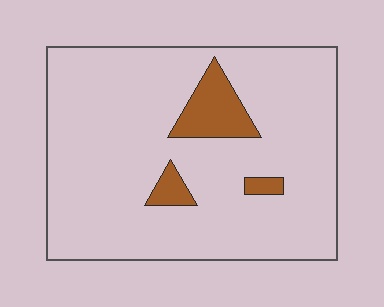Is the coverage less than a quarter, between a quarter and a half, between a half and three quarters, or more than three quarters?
Less than a quarter.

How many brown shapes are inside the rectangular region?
3.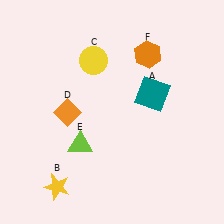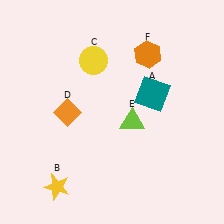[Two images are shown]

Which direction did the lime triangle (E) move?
The lime triangle (E) moved right.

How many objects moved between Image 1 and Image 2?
1 object moved between the two images.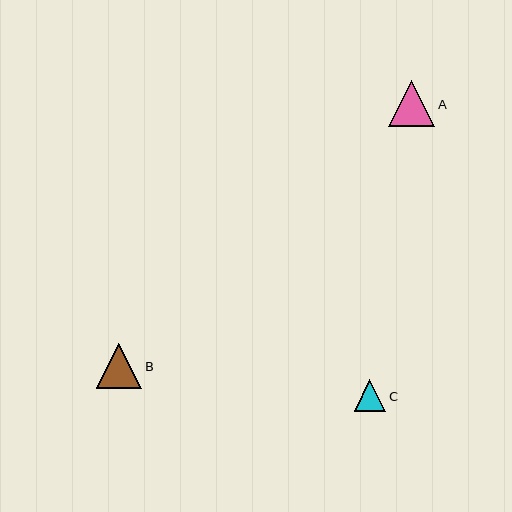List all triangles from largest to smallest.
From largest to smallest: A, B, C.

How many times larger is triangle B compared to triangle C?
Triangle B is approximately 1.4 times the size of triangle C.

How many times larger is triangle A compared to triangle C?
Triangle A is approximately 1.5 times the size of triangle C.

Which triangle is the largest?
Triangle A is the largest with a size of approximately 47 pixels.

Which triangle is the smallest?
Triangle C is the smallest with a size of approximately 32 pixels.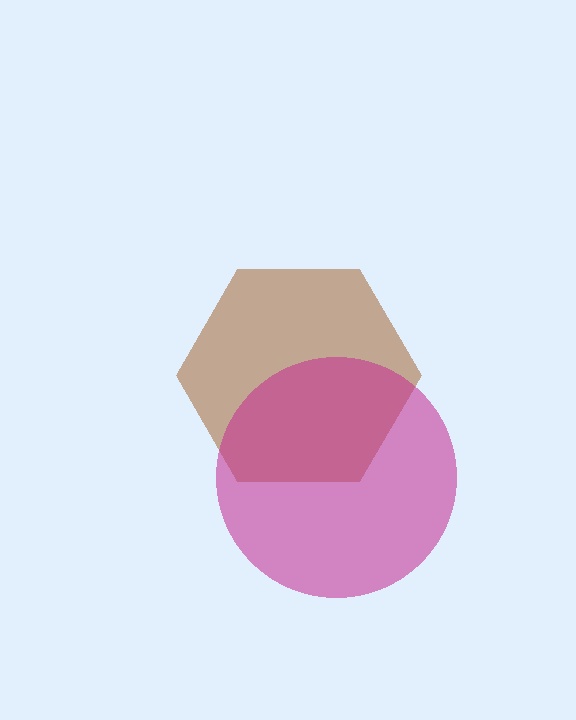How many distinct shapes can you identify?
There are 2 distinct shapes: a brown hexagon, a magenta circle.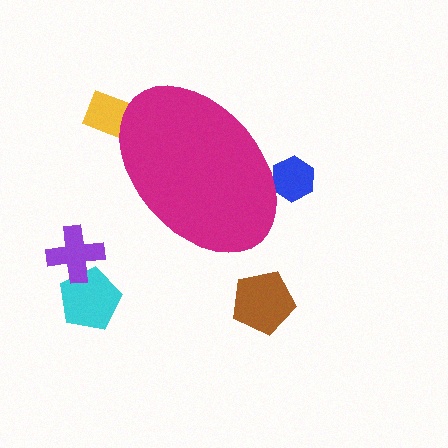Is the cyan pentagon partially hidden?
No, the cyan pentagon is fully visible.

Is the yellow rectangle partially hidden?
Yes, the yellow rectangle is partially hidden behind the magenta ellipse.